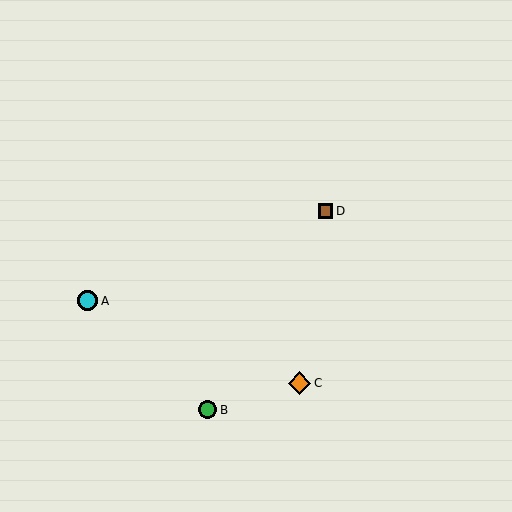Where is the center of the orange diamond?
The center of the orange diamond is at (299, 383).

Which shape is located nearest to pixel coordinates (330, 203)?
The brown square (labeled D) at (326, 211) is nearest to that location.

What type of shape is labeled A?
Shape A is a cyan circle.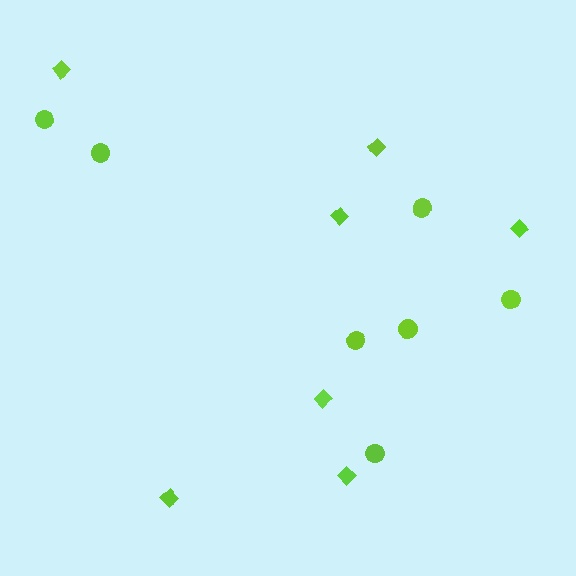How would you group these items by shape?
There are 2 groups: one group of diamonds (7) and one group of circles (7).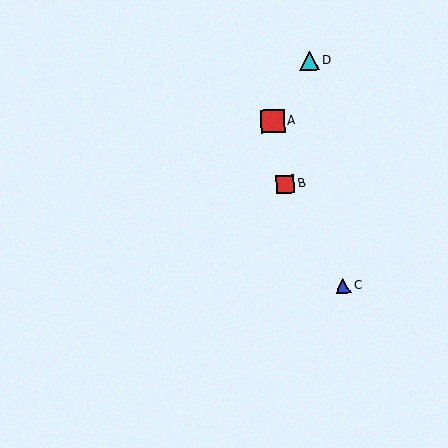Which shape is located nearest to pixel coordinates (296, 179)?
The red square (labeled B) at (285, 184) is nearest to that location.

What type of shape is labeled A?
Shape A is a red square.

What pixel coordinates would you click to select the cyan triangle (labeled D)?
Click at (310, 61) to select the cyan triangle D.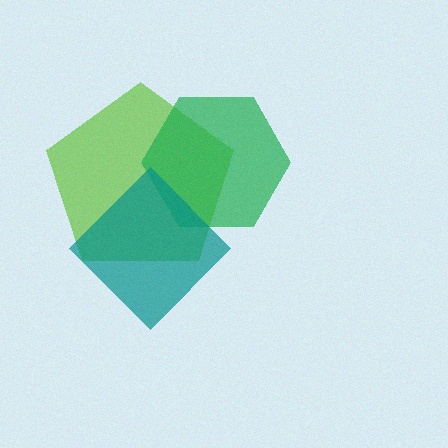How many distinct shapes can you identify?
There are 3 distinct shapes: a lime pentagon, a green hexagon, a teal diamond.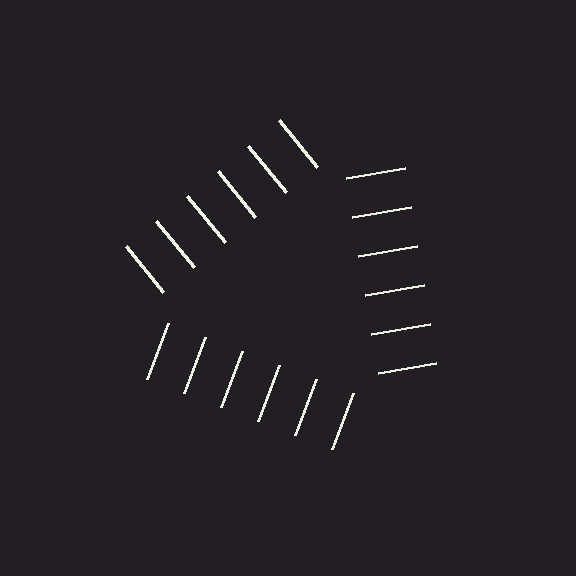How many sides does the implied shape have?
3 sides — the line-ends trace a triangle.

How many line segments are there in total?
18 — 6 along each of the 3 edges.